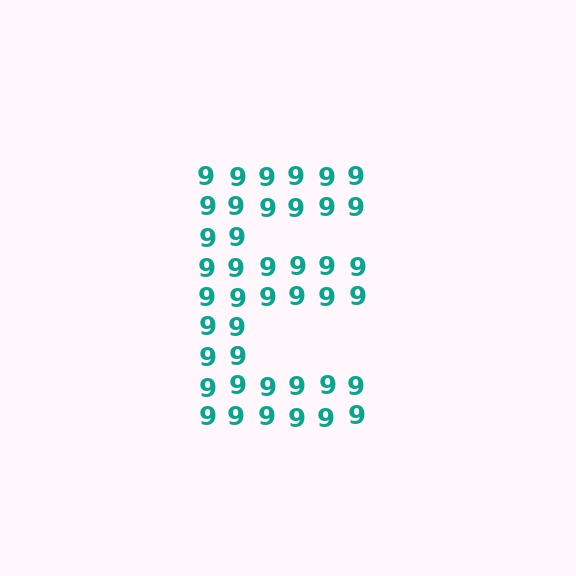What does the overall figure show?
The overall figure shows the letter E.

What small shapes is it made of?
It is made of small digit 9's.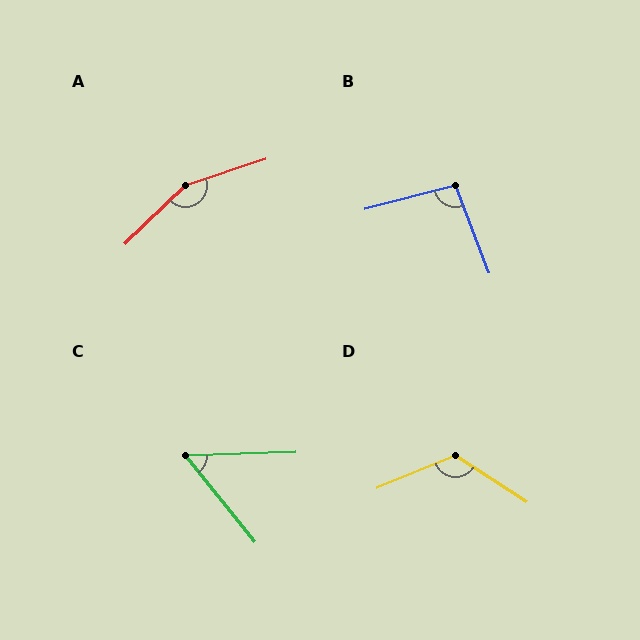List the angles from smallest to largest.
C (53°), B (96°), D (124°), A (154°).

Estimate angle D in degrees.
Approximately 124 degrees.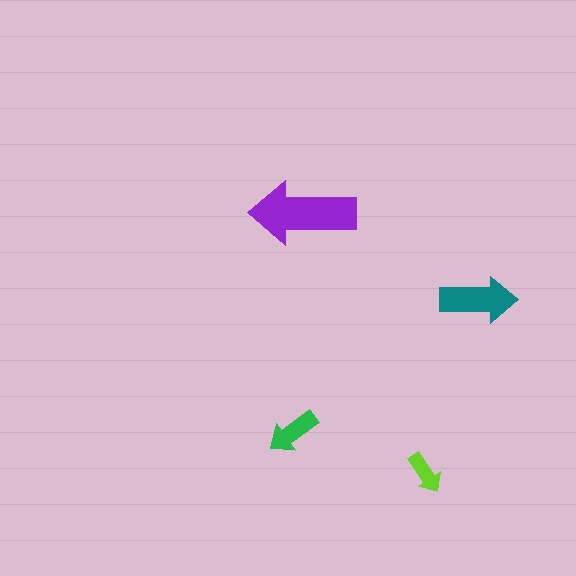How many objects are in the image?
There are 4 objects in the image.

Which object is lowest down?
The lime arrow is bottommost.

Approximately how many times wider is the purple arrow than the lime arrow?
About 2.5 times wider.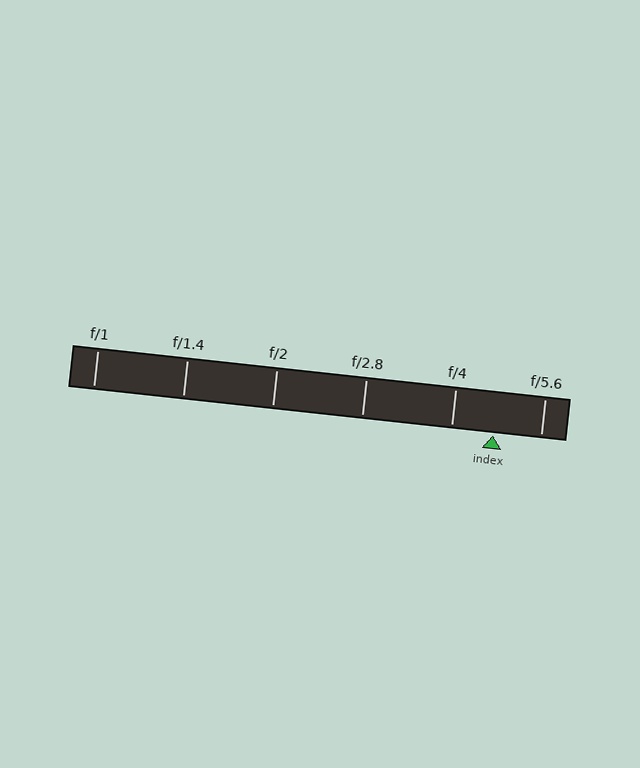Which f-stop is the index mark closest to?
The index mark is closest to f/4.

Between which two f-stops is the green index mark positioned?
The index mark is between f/4 and f/5.6.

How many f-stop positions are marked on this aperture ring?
There are 6 f-stop positions marked.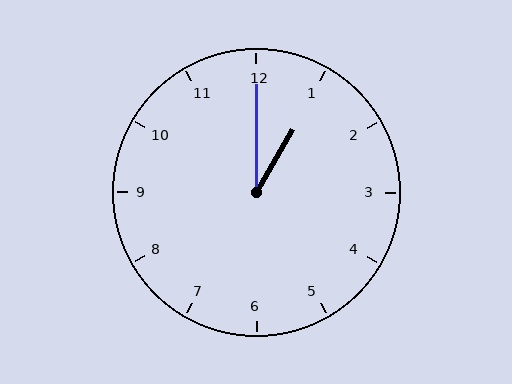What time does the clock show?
1:00.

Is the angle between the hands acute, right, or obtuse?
It is acute.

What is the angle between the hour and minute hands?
Approximately 30 degrees.